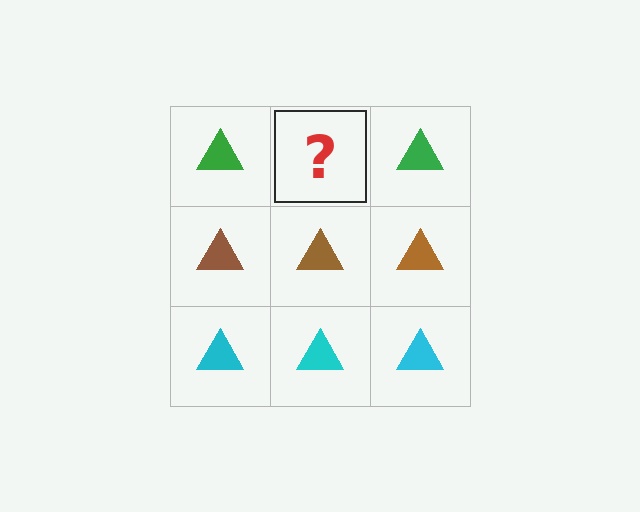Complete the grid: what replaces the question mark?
The question mark should be replaced with a green triangle.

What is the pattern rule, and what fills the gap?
The rule is that each row has a consistent color. The gap should be filled with a green triangle.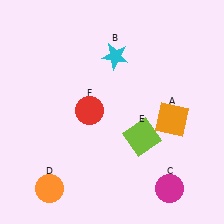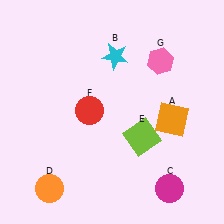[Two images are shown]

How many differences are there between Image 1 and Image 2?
There is 1 difference between the two images.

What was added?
A pink hexagon (G) was added in Image 2.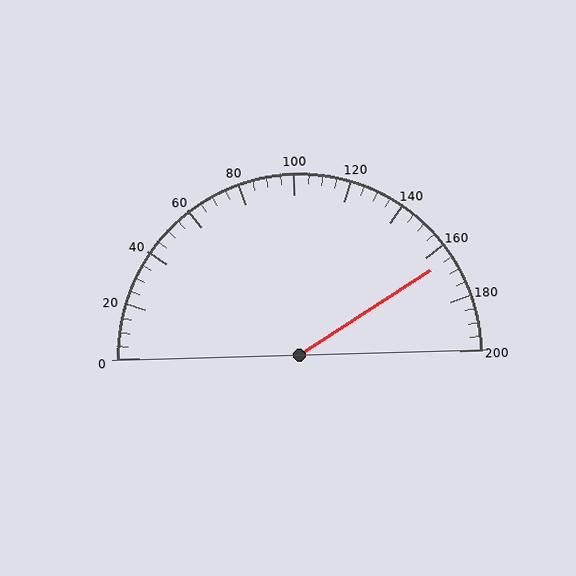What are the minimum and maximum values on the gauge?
The gauge ranges from 0 to 200.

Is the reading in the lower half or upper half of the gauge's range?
The reading is in the upper half of the range (0 to 200).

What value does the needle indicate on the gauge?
The needle indicates approximately 165.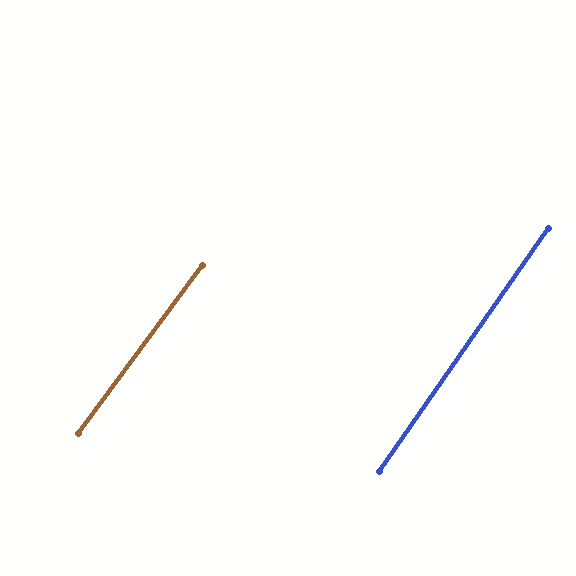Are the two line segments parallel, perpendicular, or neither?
Parallel — their directions differ by only 1.7°.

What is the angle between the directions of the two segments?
Approximately 2 degrees.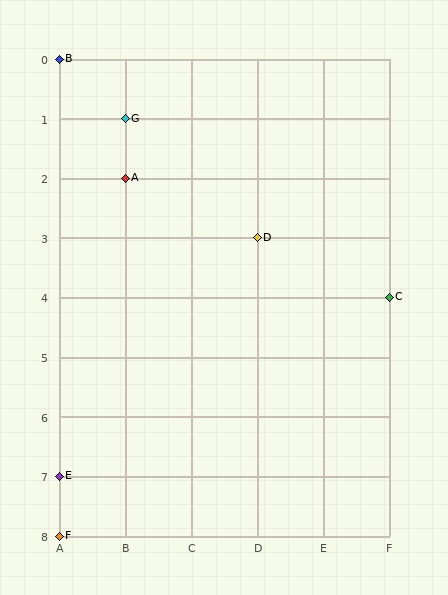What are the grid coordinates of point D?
Point D is at grid coordinates (D, 3).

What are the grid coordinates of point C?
Point C is at grid coordinates (F, 4).